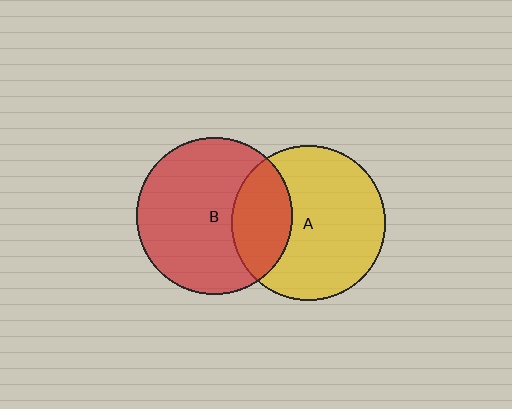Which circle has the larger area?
Circle B (red).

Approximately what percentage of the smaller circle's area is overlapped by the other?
Approximately 30%.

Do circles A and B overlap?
Yes.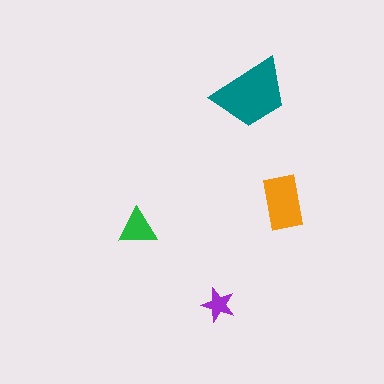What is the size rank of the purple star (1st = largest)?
4th.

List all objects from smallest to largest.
The purple star, the green triangle, the orange rectangle, the teal trapezoid.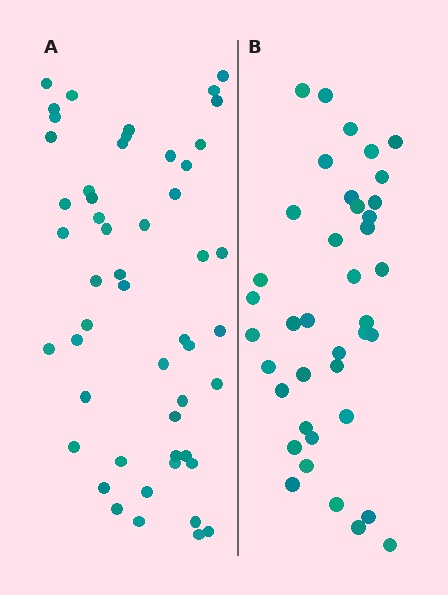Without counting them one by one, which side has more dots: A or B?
Region A (the left region) has more dots.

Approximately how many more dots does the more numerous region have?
Region A has roughly 12 or so more dots than region B.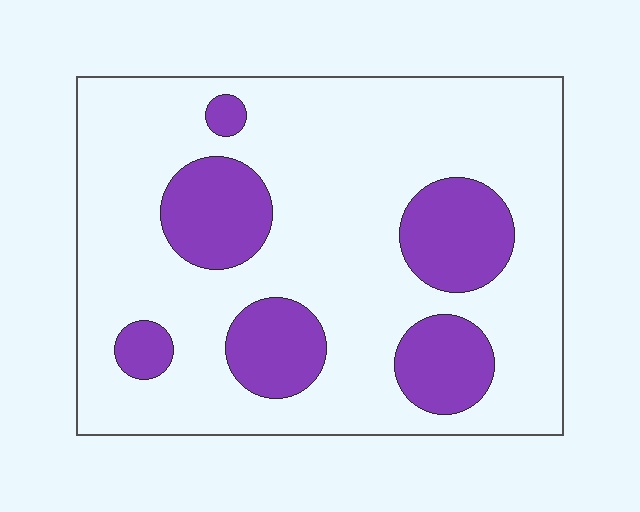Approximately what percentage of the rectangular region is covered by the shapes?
Approximately 25%.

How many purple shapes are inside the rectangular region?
6.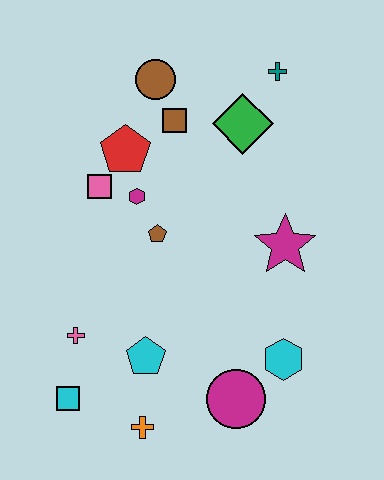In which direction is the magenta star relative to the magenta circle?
The magenta star is above the magenta circle.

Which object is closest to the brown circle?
The brown square is closest to the brown circle.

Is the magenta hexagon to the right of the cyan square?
Yes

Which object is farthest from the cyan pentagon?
The teal cross is farthest from the cyan pentagon.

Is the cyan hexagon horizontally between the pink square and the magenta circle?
No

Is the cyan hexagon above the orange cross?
Yes